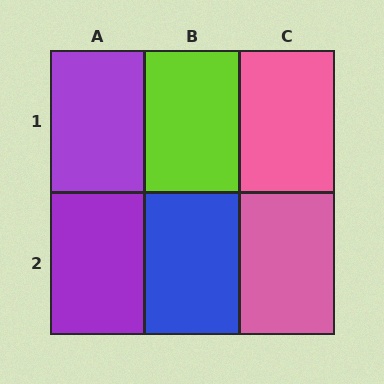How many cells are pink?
2 cells are pink.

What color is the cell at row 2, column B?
Blue.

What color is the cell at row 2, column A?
Purple.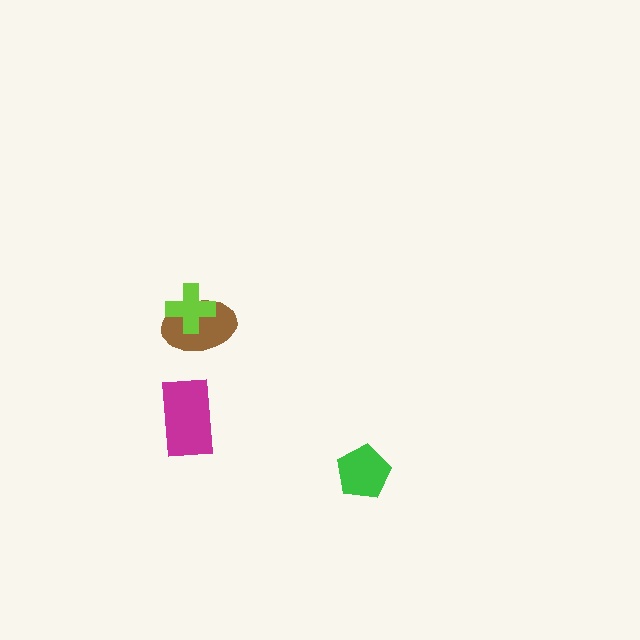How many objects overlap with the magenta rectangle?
0 objects overlap with the magenta rectangle.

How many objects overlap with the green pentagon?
0 objects overlap with the green pentagon.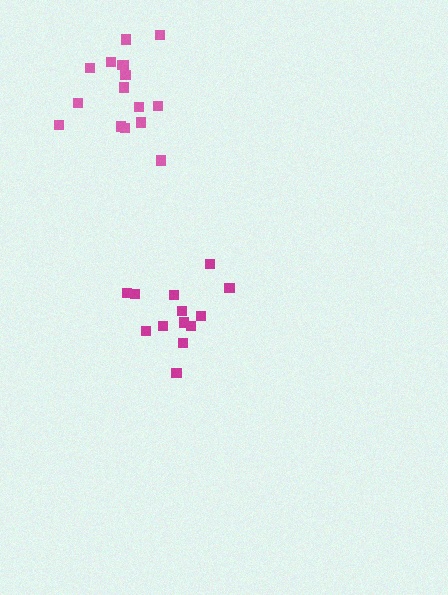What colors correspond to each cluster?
The clusters are colored: pink, magenta.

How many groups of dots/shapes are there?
There are 2 groups.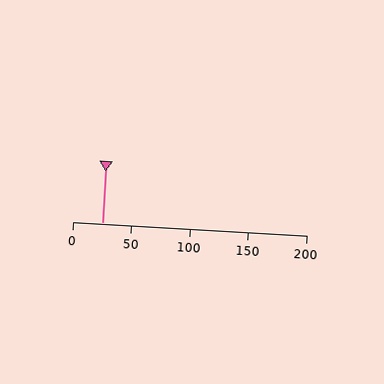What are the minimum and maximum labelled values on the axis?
The axis runs from 0 to 200.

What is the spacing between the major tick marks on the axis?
The major ticks are spaced 50 apart.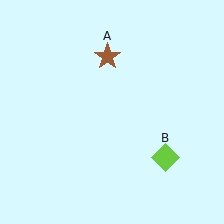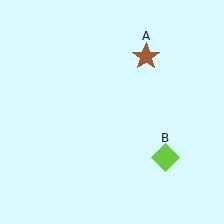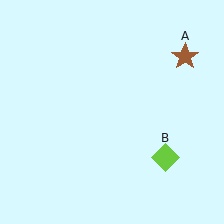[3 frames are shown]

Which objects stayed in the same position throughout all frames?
Lime diamond (object B) remained stationary.